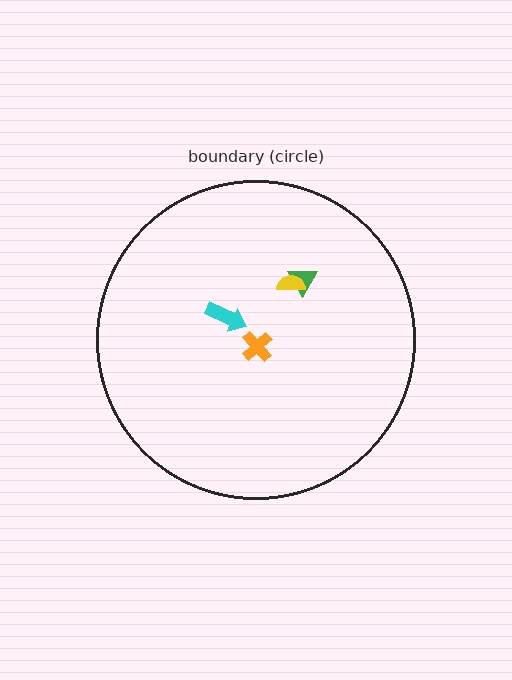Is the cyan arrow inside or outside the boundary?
Inside.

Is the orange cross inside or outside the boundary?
Inside.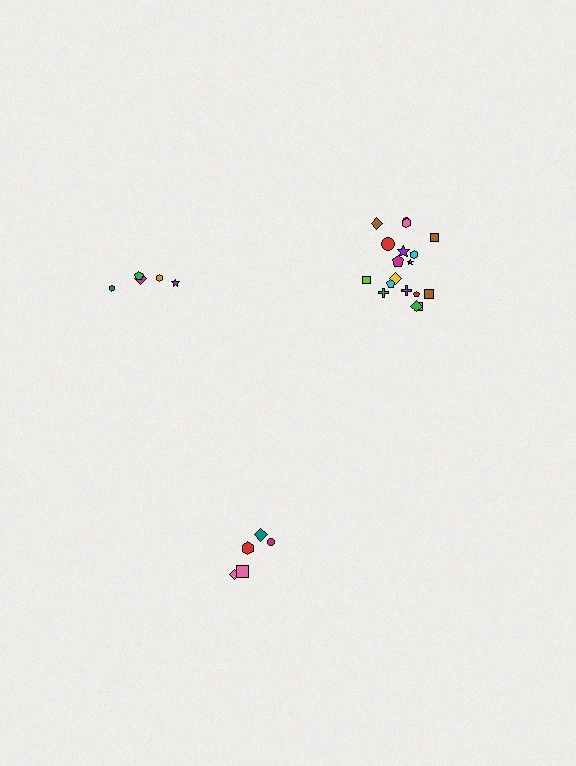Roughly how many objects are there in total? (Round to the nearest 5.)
Roughly 30 objects in total.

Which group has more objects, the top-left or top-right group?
The top-right group.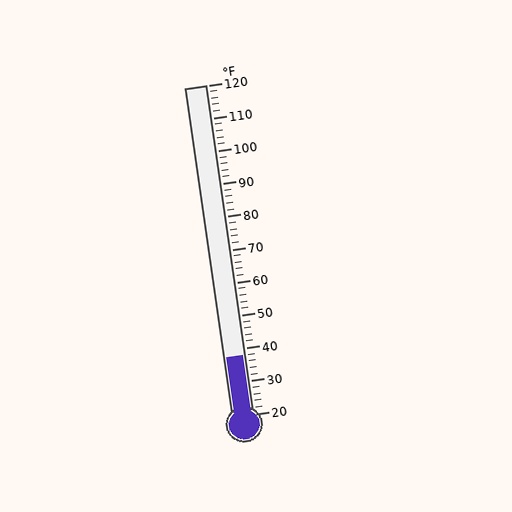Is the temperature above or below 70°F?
The temperature is below 70°F.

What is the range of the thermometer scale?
The thermometer scale ranges from 20°F to 120°F.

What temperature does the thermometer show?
The thermometer shows approximately 38°F.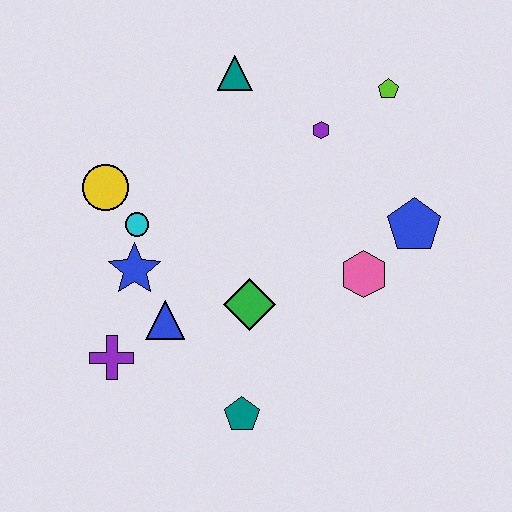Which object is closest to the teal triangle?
The purple hexagon is closest to the teal triangle.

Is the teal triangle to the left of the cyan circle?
No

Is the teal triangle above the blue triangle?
Yes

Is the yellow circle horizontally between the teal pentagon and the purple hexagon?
No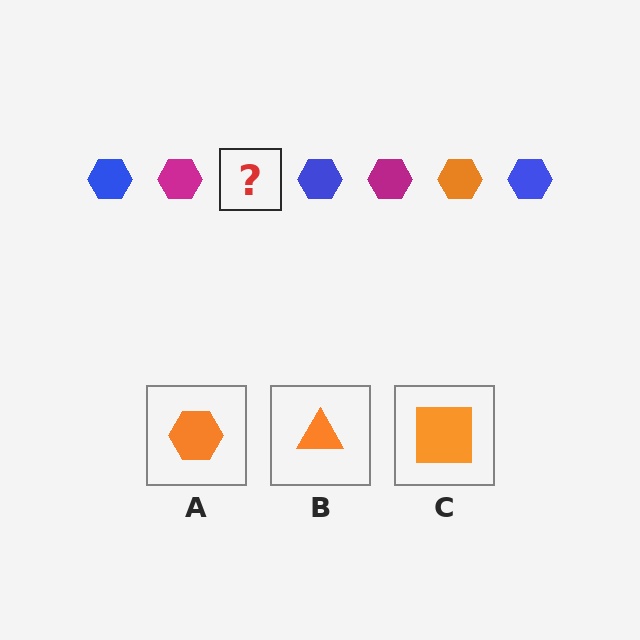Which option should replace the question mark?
Option A.